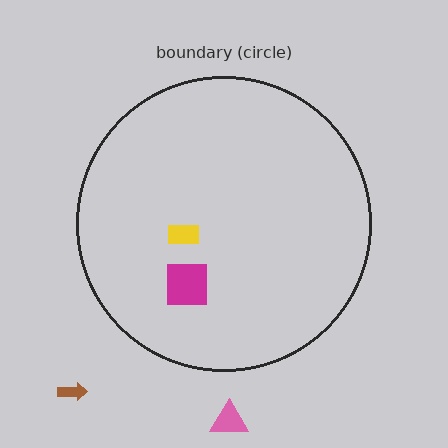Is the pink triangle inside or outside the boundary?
Outside.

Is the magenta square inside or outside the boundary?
Inside.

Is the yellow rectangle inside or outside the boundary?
Inside.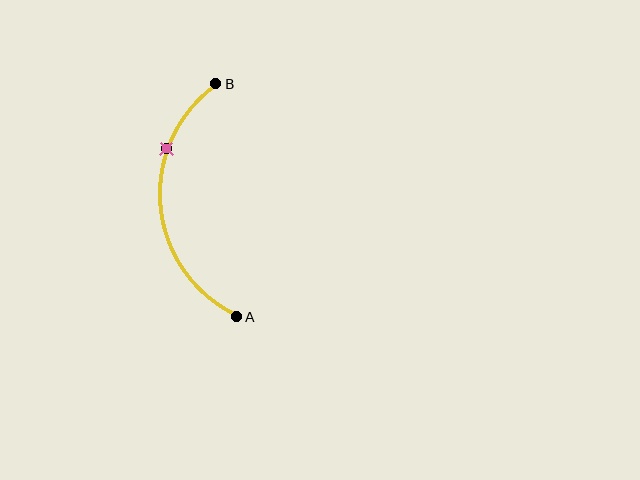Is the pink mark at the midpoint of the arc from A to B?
No. The pink mark lies on the arc but is closer to endpoint B. The arc midpoint would be at the point on the curve equidistant along the arc from both A and B.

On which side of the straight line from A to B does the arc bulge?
The arc bulges to the left of the straight line connecting A and B.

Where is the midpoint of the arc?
The arc midpoint is the point on the curve farthest from the straight line joining A and B. It sits to the left of that line.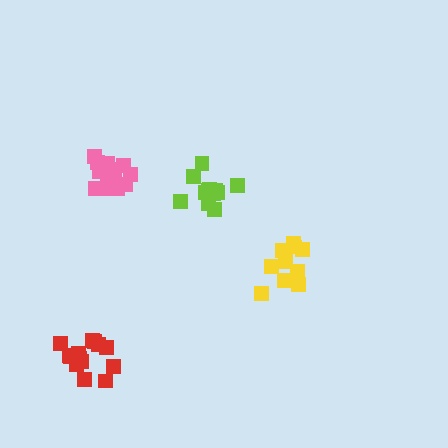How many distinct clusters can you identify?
There are 4 distinct clusters.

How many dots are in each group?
Group 1: 10 dots, Group 2: 14 dots, Group 3: 14 dots, Group 4: 12 dots (50 total).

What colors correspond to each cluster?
The clusters are colored: yellow, red, pink, lime.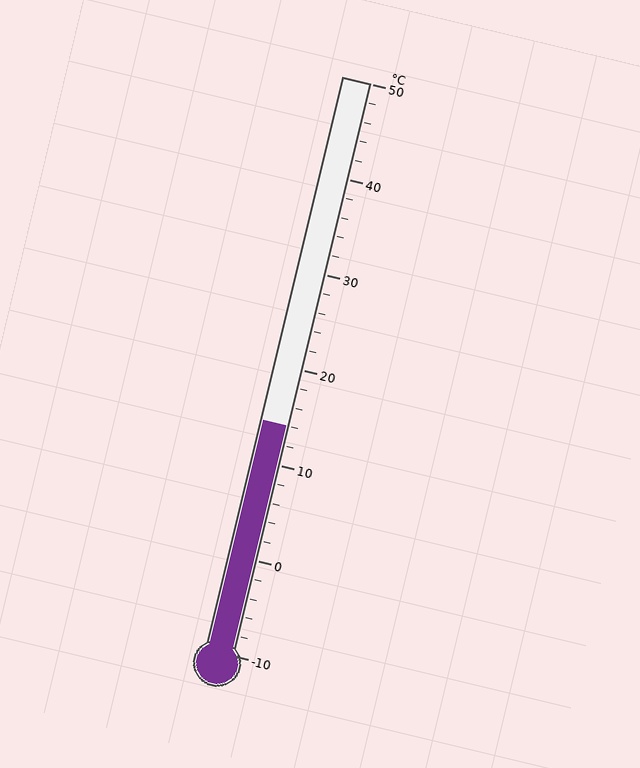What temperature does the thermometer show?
The thermometer shows approximately 14°C.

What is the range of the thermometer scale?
The thermometer scale ranges from -10°C to 50°C.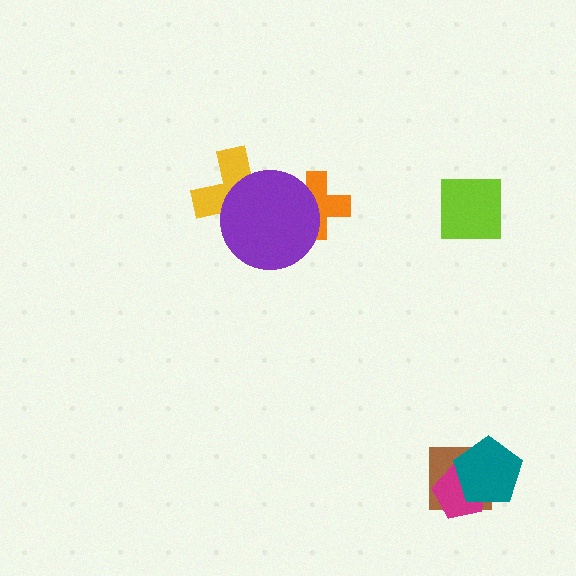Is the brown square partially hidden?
Yes, it is partially covered by another shape.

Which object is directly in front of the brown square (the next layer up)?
The magenta pentagon is directly in front of the brown square.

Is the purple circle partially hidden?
No, no other shape covers it.